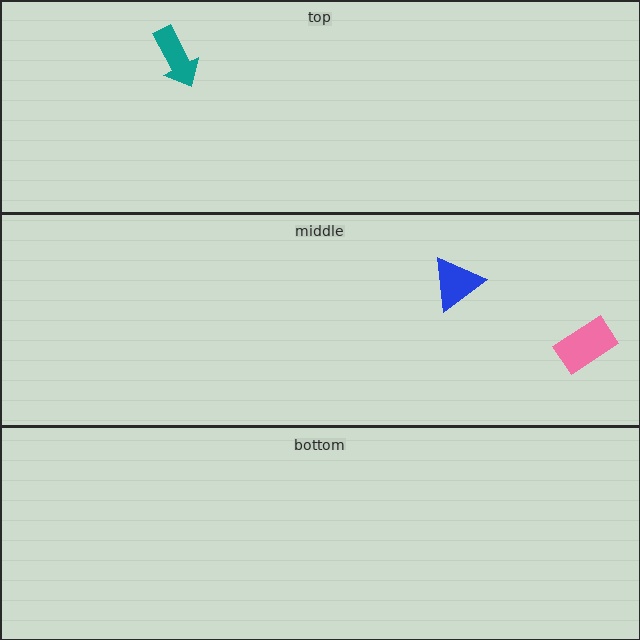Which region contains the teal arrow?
The top region.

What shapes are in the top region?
The teal arrow.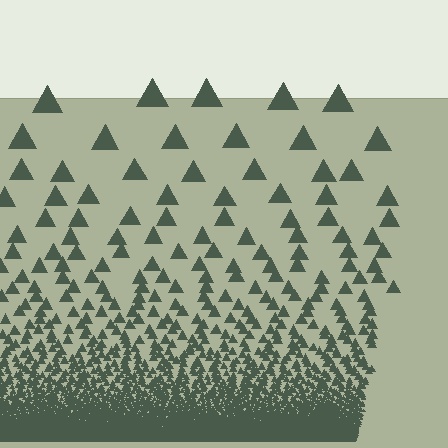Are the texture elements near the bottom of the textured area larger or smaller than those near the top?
Smaller. The gradient is inverted — elements near the bottom are smaller and denser.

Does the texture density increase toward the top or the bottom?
Density increases toward the bottom.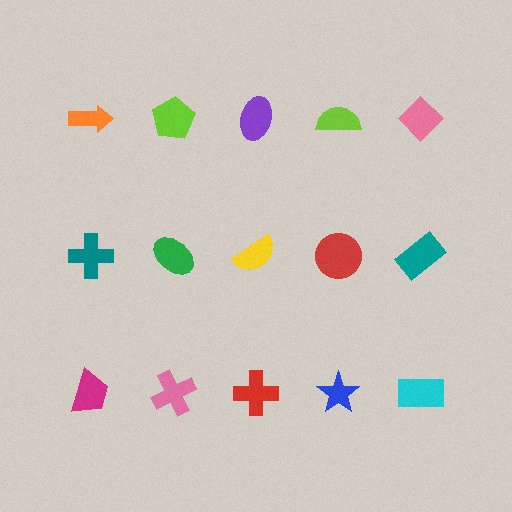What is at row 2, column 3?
A yellow semicircle.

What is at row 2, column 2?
A green ellipse.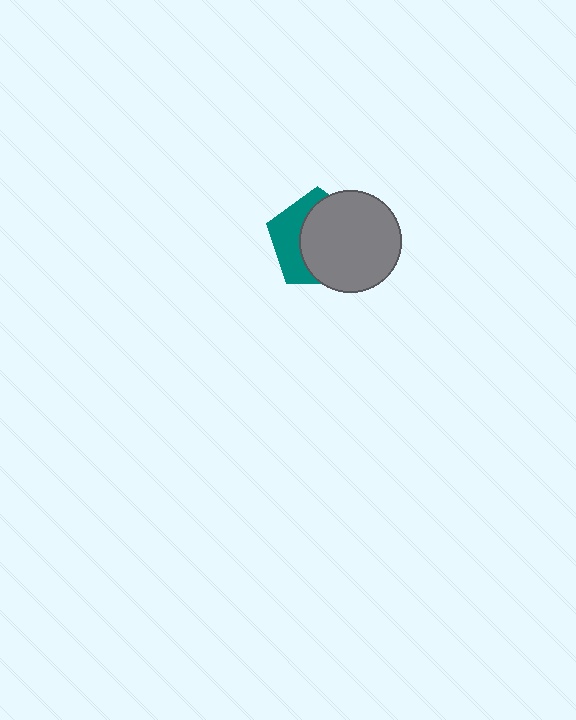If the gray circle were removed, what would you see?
You would see the complete teal pentagon.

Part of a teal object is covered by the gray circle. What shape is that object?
It is a pentagon.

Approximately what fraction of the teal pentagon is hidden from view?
Roughly 63% of the teal pentagon is hidden behind the gray circle.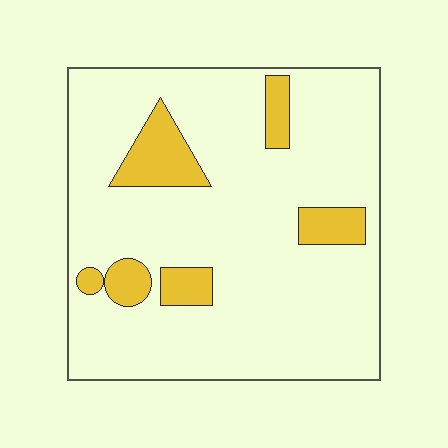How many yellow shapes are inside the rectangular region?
6.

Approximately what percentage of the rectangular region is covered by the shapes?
Approximately 15%.